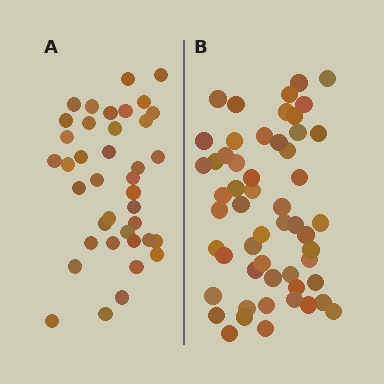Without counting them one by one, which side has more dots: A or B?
Region B (the right region) has more dots.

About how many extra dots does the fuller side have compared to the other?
Region B has approximately 15 more dots than region A.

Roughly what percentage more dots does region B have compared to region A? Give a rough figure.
About 40% more.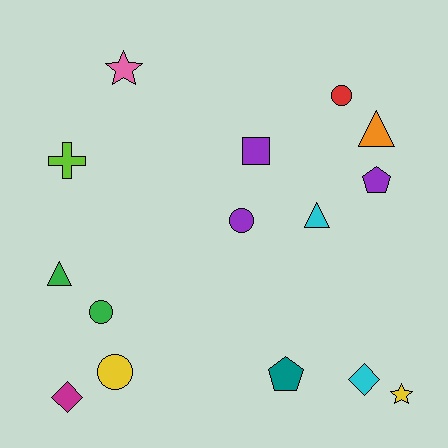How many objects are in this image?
There are 15 objects.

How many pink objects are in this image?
There is 1 pink object.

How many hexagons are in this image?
There are no hexagons.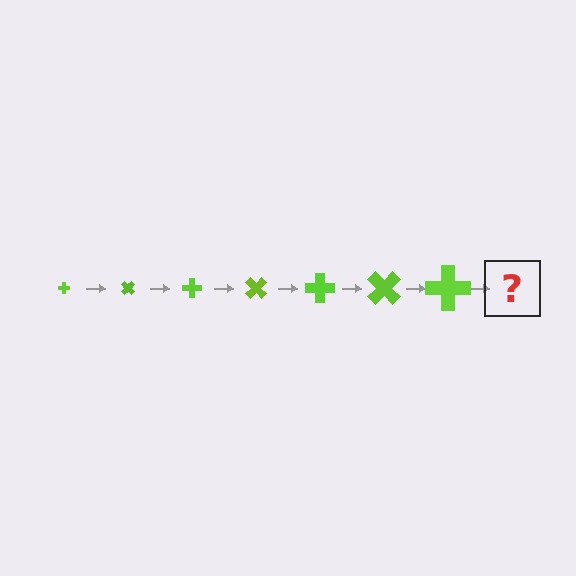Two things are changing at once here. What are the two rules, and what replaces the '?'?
The two rules are that the cross grows larger each step and it rotates 45 degrees each step. The '?' should be a cross, larger than the previous one and rotated 315 degrees from the start.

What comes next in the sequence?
The next element should be a cross, larger than the previous one and rotated 315 degrees from the start.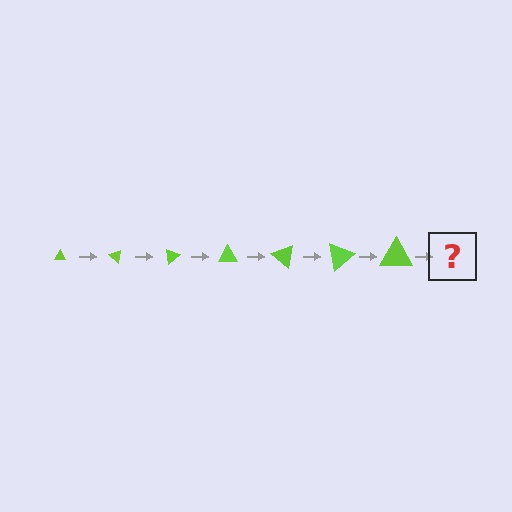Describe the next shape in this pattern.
It should be a triangle, larger than the previous one and rotated 280 degrees from the start.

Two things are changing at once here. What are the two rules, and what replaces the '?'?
The two rules are that the triangle grows larger each step and it rotates 40 degrees each step. The '?' should be a triangle, larger than the previous one and rotated 280 degrees from the start.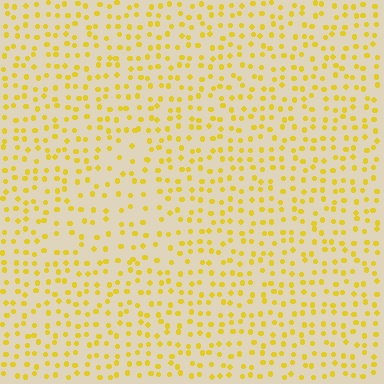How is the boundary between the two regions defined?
The boundary is defined by a change in element density (approximately 1.5x ratio). All elements are the same color, size, and shape.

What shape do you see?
I see a triangle.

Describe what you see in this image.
The image contains small yellow elements arranged at two different densities. A triangle-shaped region is visible where the elements are less densely packed than the surrounding area.